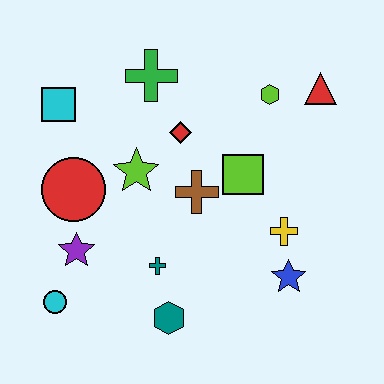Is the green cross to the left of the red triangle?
Yes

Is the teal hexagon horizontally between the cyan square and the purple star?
No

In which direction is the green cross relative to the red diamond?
The green cross is above the red diamond.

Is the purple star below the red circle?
Yes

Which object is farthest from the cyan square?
The blue star is farthest from the cyan square.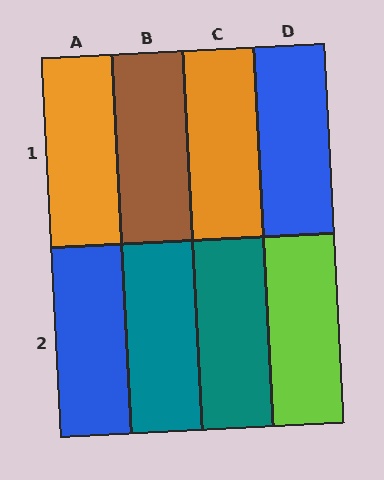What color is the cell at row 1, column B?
Brown.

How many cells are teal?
2 cells are teal.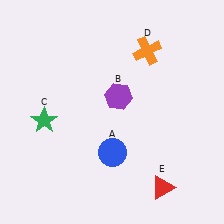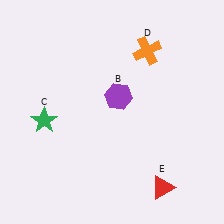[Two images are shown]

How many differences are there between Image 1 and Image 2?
There is 1 difference between the two images.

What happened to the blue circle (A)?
The blue circle (A) was removed in Image 2. It was in the bottom-right area of Image 1.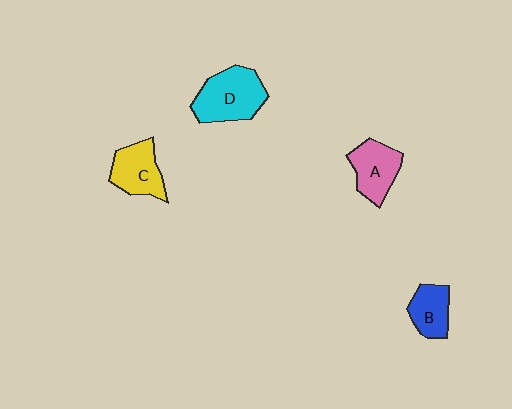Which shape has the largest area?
Shape D (cyan).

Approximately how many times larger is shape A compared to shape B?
Approximately 1.3 times.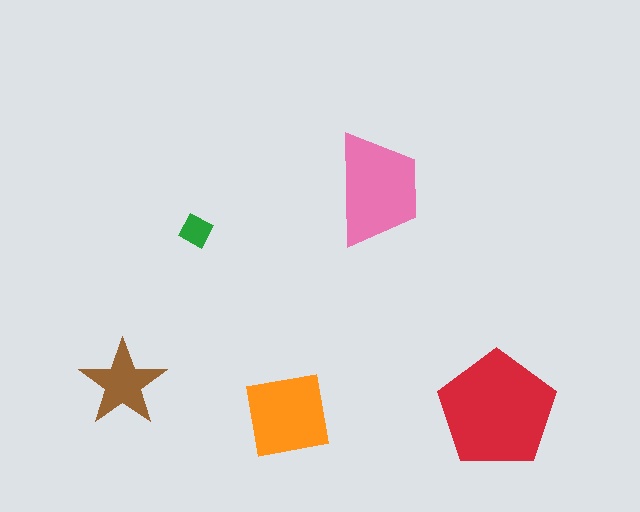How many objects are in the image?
There are 5 objects in the image.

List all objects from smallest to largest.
The green square, the brown star, the orange square, the pink trapezoid, the red pentagon.